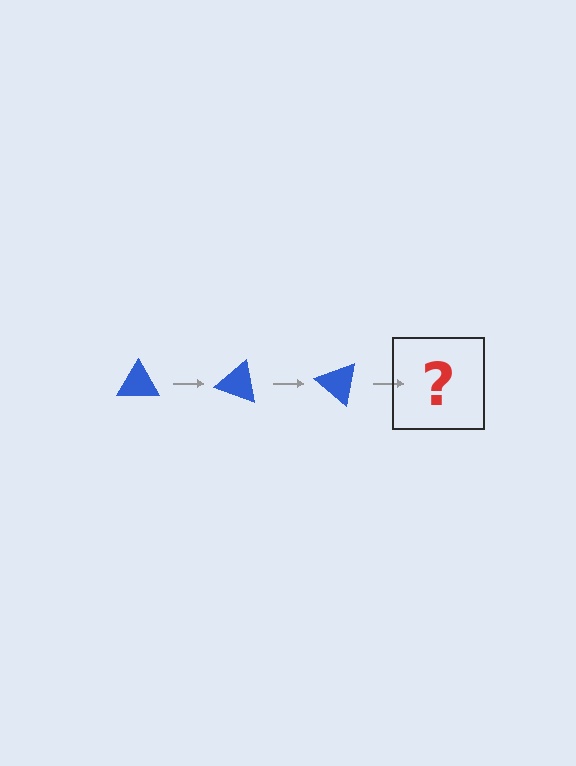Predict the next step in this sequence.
The next step is a blue triangle rotated 60 degrees.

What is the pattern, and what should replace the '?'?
The pattern is that the triangle rotates 20 degrees each step. The '?' should be a blue triangle rotated 60 degrees.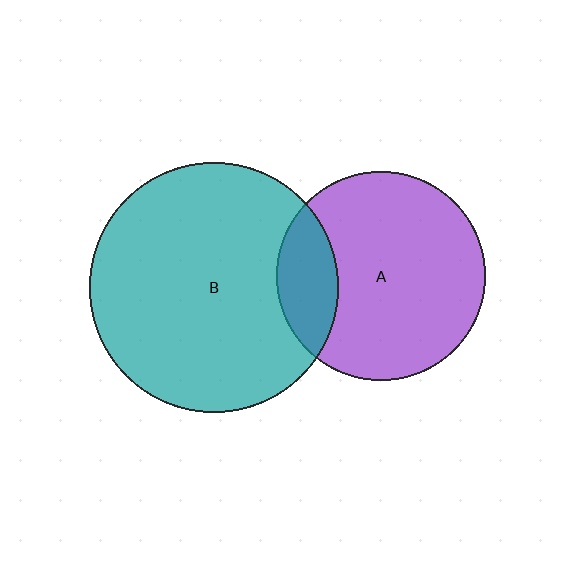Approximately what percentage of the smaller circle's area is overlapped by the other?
Approximately 20%.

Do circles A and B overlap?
Yes.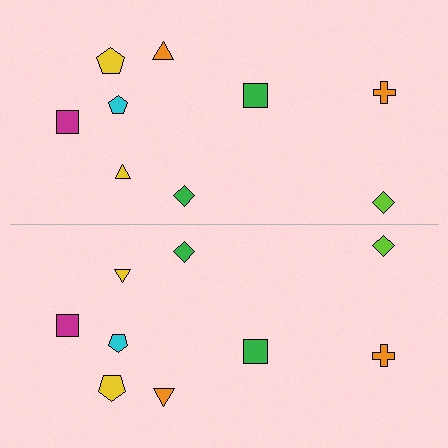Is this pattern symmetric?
Yes, this pattern has bilateral (reflection) symmetry.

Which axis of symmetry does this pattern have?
The pattern has a horizontal axis of symmetry running through the center of the image.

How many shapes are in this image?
There are 18 shapes in this image.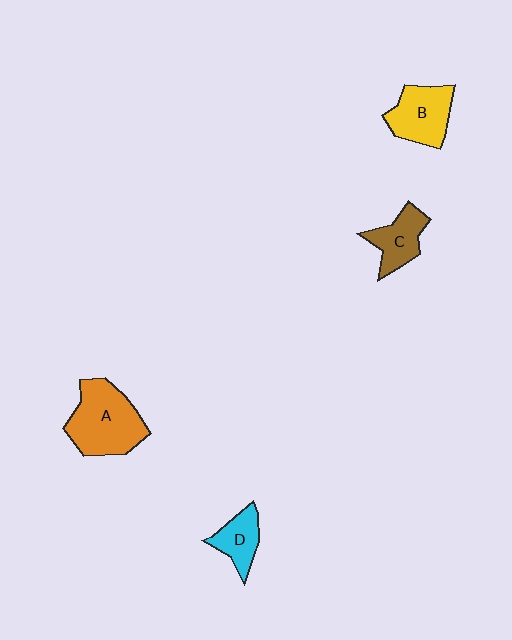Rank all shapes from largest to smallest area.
From largest to smallest: A (orange), B (yellow), C (brown), D (cyan).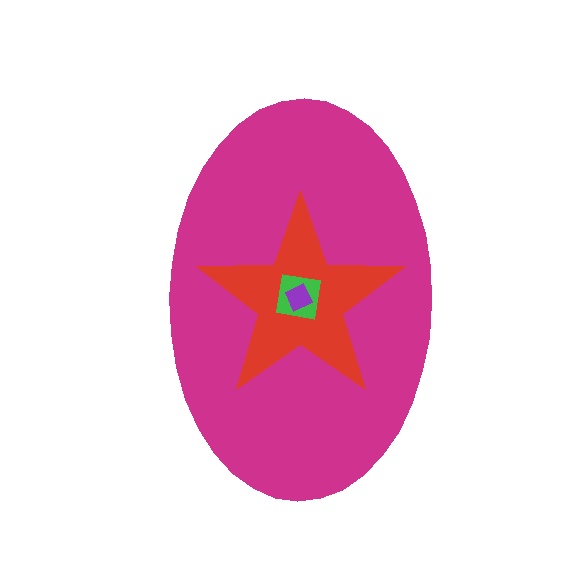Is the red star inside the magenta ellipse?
Yes.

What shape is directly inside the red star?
The green square.